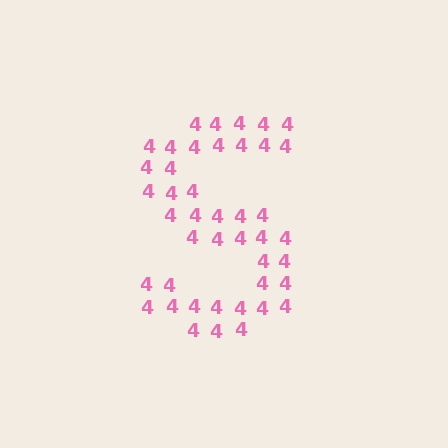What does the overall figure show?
The overall figure shows the letter S.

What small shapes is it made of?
It is made of small digit 4's.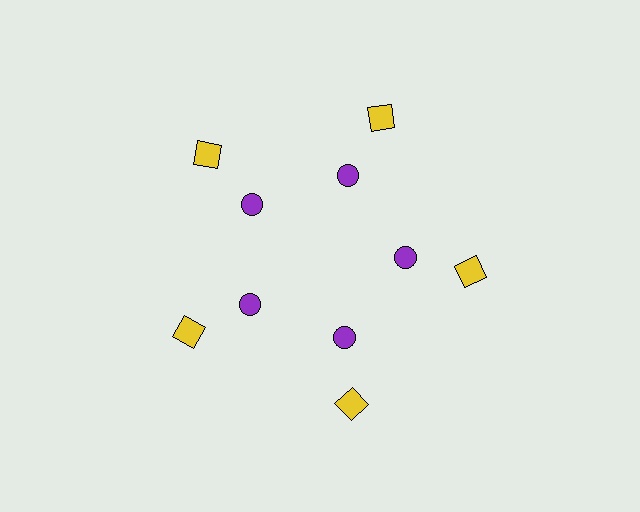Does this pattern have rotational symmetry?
Yes, this pattern has 5-fold rotational symmetry. It looks the same after rotating 72 degrees around the center.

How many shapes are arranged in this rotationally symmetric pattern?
There are 10 shapes, arranged in 5 groups of 2.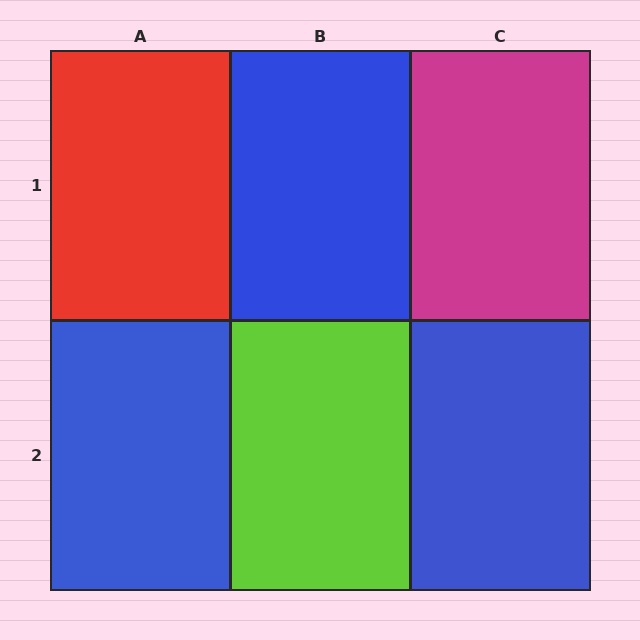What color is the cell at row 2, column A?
Blue.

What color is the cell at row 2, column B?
Lime.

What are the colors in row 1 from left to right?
Red, blue, magenta.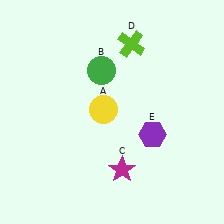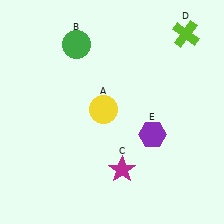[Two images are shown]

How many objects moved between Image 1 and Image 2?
2 objects moved between the two images.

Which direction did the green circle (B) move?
The green circle (B) moved up.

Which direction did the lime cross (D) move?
The lime cross (D) moved right.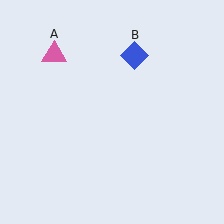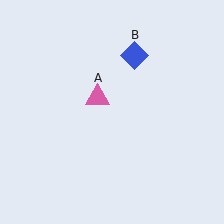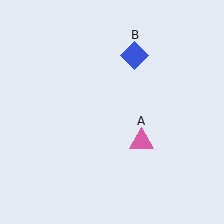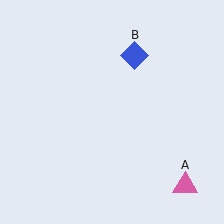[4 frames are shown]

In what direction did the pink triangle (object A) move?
The pink triangle (object A) moved down and to the right.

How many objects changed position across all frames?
1 object changed position: pink triangle (object A).